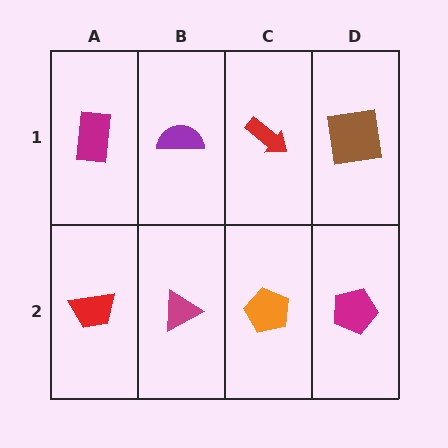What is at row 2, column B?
A magenta triangle.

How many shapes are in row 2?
4 shapes.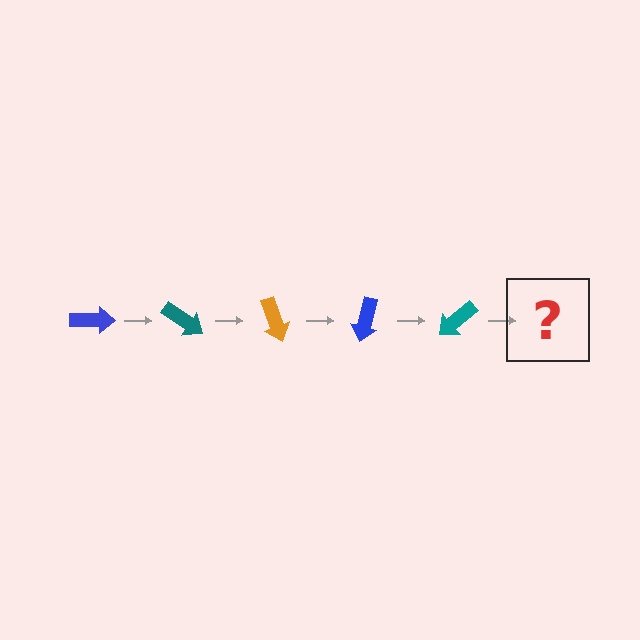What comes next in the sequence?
The next element should be an orange arrow, rotated 175 degrees from the start.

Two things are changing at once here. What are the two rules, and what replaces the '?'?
The two rules are that it rotates 35 degrees each step and the color cycles through blue, teal, and orange. The '?' should be an orange arrow, rotated 175 degrees from the start.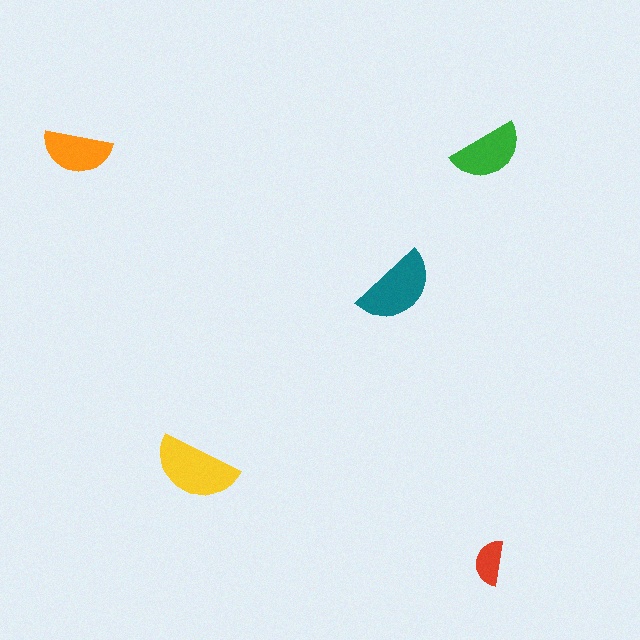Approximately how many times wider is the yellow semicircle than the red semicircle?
About 2 times wider.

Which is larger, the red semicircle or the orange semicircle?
The orange one.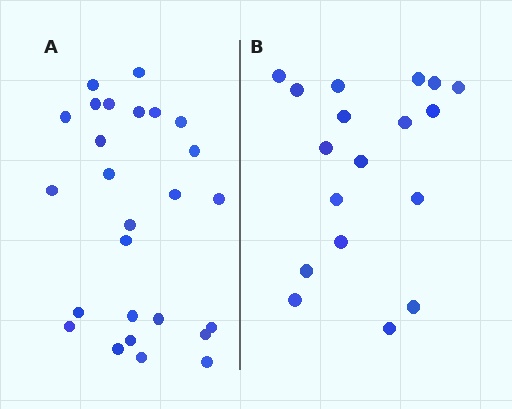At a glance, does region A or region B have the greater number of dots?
Region A (the left region) has more dots.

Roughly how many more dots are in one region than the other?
Region A has roughly 8 or so more dots than region B.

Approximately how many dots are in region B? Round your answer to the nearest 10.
About 20 dots. (The exact count is 18, which rounds to 20.)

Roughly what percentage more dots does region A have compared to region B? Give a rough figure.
About 45% more.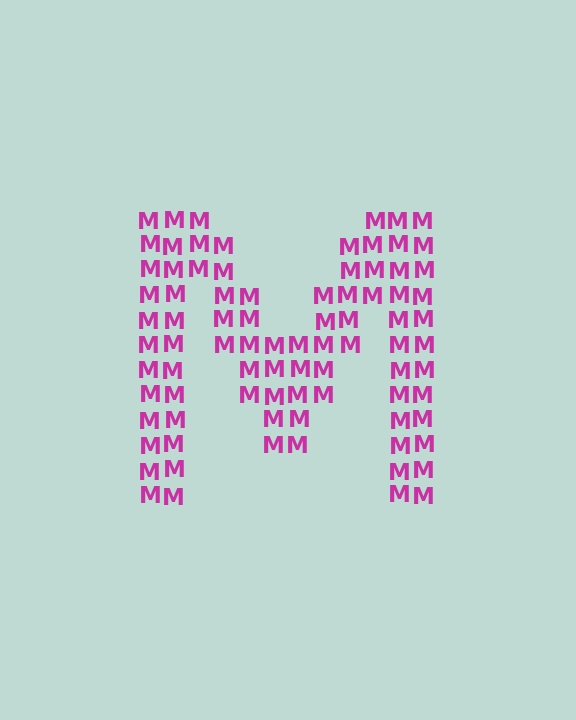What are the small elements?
The small elements are letter M's.